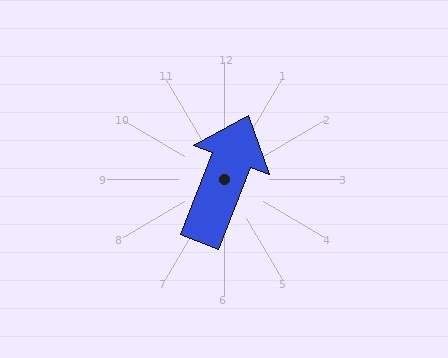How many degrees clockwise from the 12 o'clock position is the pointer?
Approximately 21 degrees.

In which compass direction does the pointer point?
North.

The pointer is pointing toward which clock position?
Roughly 1 o'clock.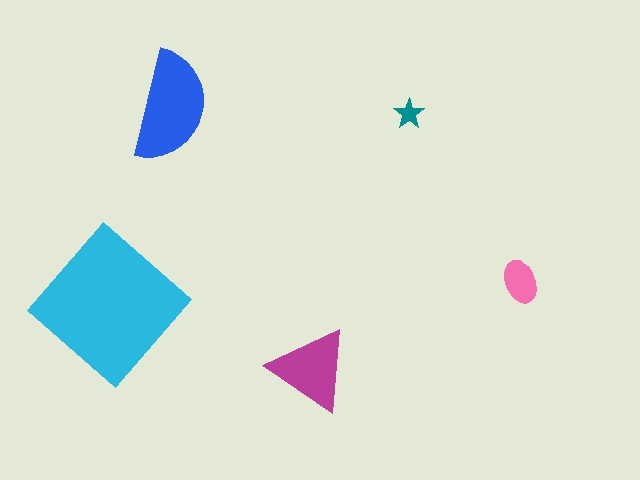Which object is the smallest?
The teal star.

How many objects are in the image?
There are 5 objects in the image.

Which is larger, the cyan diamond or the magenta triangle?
The cyan diamond.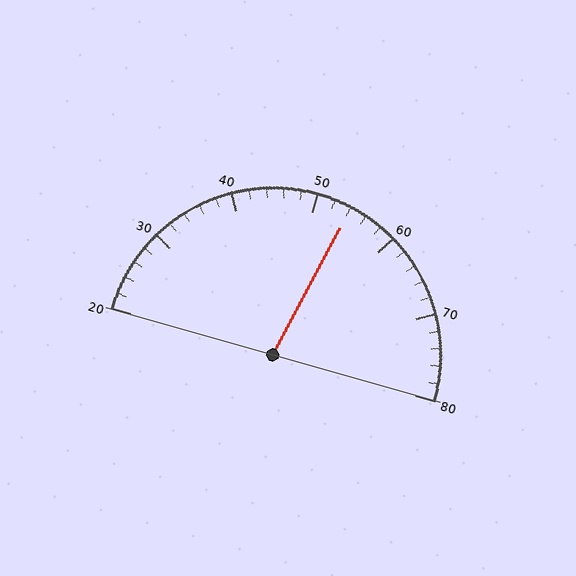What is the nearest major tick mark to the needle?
The nearest major tick mark is 50.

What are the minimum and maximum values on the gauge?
The gauge ranges from 20 to 80.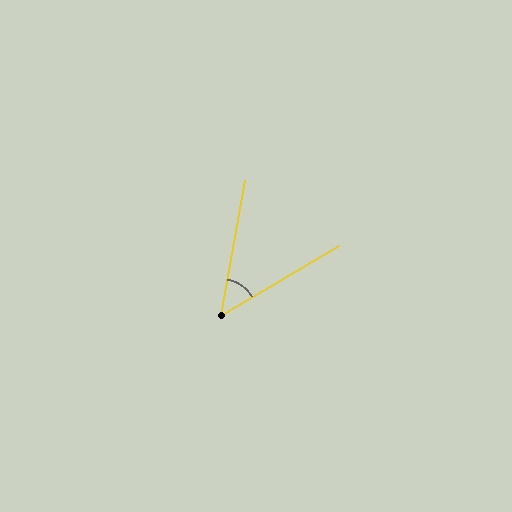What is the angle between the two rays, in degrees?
Approximately 49 degrees.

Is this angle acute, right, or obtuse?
It is acute.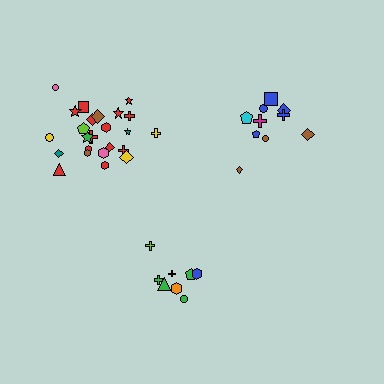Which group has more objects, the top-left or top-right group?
The top-left group.